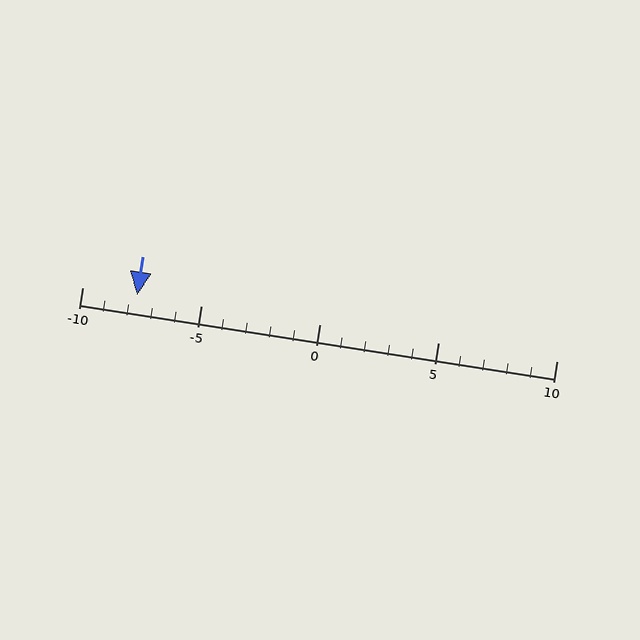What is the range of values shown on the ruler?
The ruler shows values from -10 to 10.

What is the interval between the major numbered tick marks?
The major tick marks are spaced 5 units apart.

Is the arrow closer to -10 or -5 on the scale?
The arrow is closer to -10.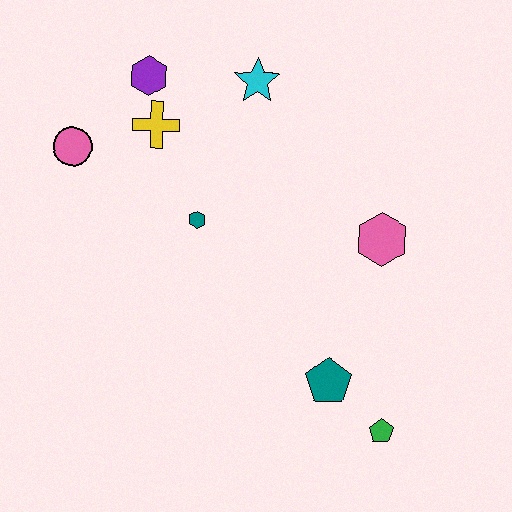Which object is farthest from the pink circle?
The green pentagon is farthest from the pink circle.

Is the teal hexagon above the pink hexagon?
Yes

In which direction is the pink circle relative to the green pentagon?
The pink circle is to the left of the green pentagon.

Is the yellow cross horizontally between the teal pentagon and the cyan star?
No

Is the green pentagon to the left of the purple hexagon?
No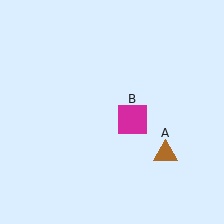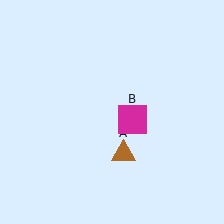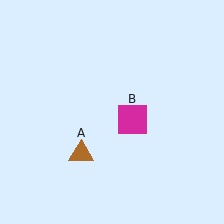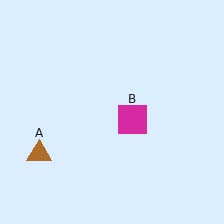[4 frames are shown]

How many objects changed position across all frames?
1 object changed position: brown triangle (object A).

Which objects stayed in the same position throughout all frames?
Magenta square (object B) remained stationary.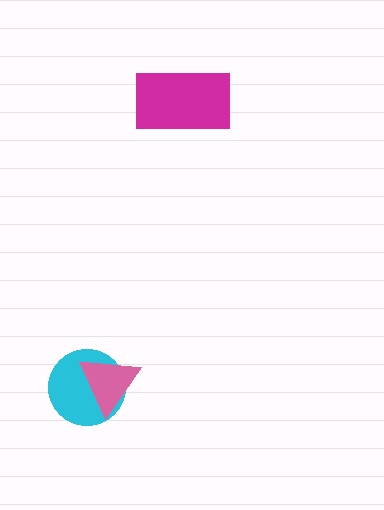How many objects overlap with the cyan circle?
1 object overlaps with the cyan circle.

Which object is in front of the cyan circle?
The pink triangle is in front of the cyan circle.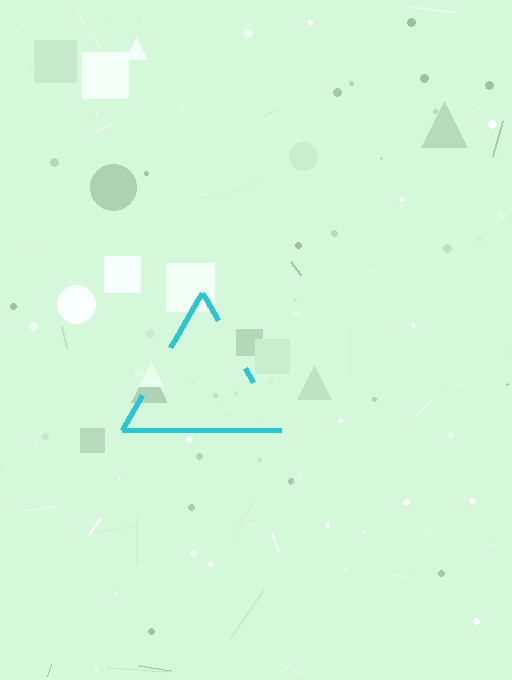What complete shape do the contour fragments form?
The contour fragments form a triangle.